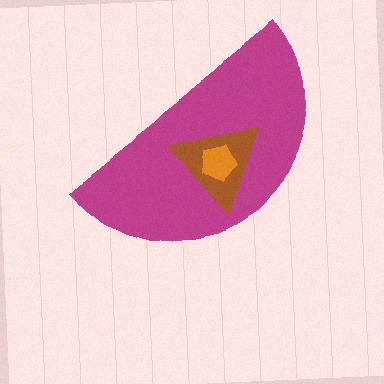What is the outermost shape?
The magenta semicircle.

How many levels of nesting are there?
3.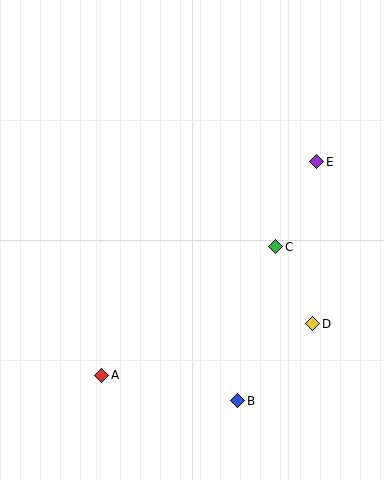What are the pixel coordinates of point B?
Point B is at (238, 401).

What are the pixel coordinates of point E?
Point E is at (317, 162).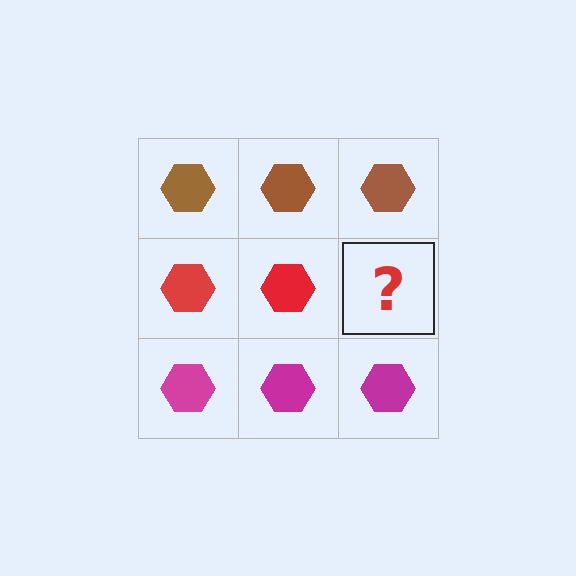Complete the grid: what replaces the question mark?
The question mark should be replaced with a red hexagon.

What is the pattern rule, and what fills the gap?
The rule is that each row has a consistent color. The gap should be filled with a red hexagon.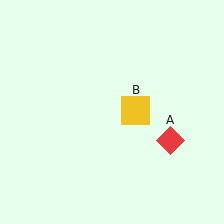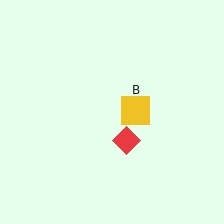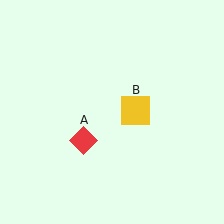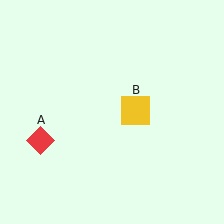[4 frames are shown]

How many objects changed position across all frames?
1 object changed position: red diamond (object A).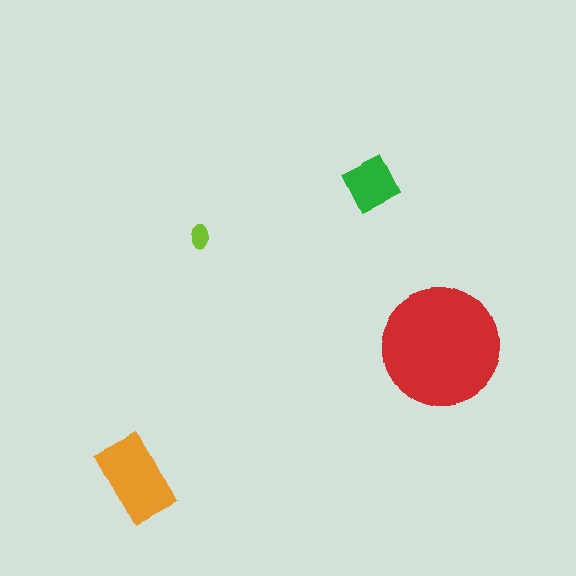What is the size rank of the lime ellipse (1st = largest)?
4th.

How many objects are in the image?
There are 4 objects in the image.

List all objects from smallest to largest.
The lime ellipse, the green diamond, the orange rectangle, the red circle.